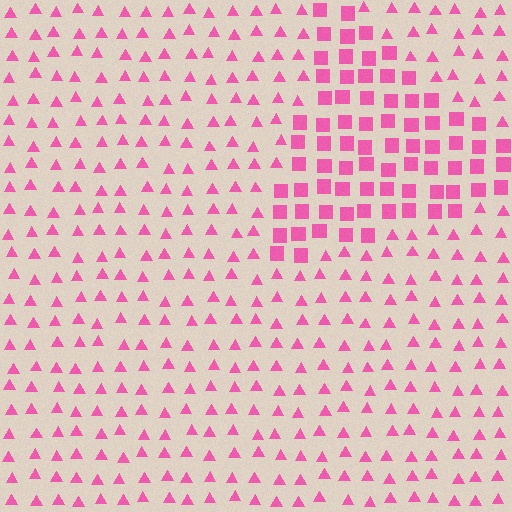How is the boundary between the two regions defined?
The boundary is defined by a change in element shape: squares inside vs. triangles outside. All elements share the same color and spacing.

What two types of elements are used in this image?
The image uses squares inside the triangle region and triangles outside it.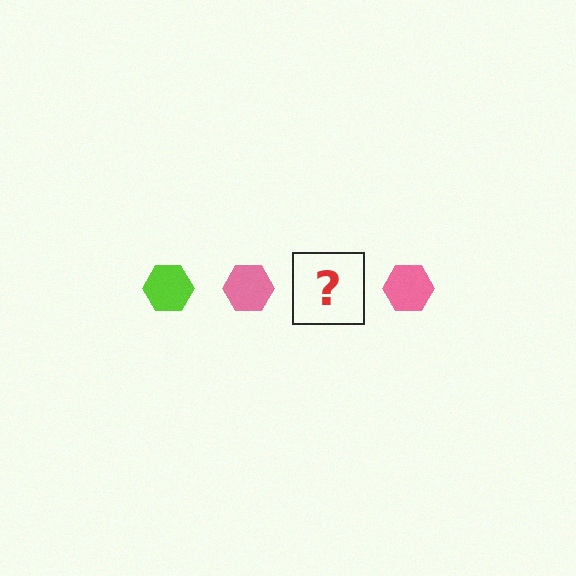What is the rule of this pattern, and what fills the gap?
The rule is that the pattern cycles through lime, pink hexagons. The gap should be filled with a lime hexagon.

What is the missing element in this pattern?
The missing element is a lime hexagon.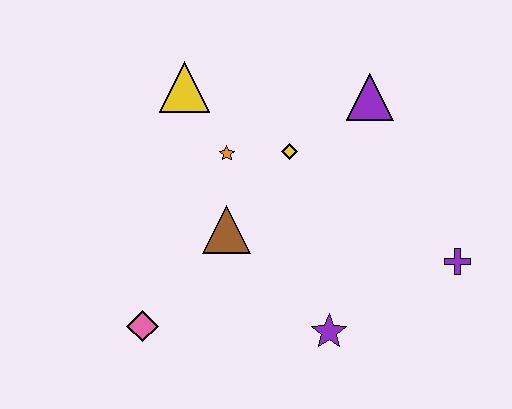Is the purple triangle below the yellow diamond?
No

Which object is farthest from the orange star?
The purple cross is farthest from the orange star.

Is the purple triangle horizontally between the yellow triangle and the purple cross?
Yes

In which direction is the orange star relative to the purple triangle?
The orange star is to the left of the purple triangle.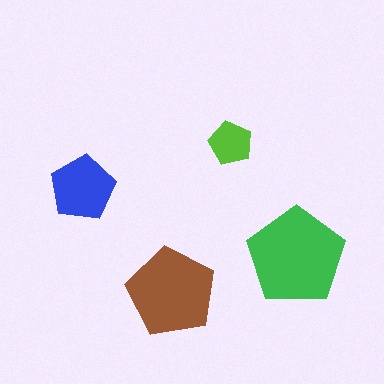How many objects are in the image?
There are 4 objects in the image.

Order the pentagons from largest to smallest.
the green one, the brown one, the blue one, the lime one.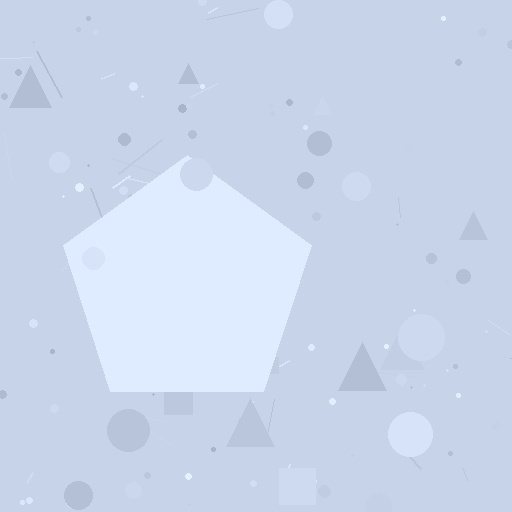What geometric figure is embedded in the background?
A pentagon is embedded in the background.